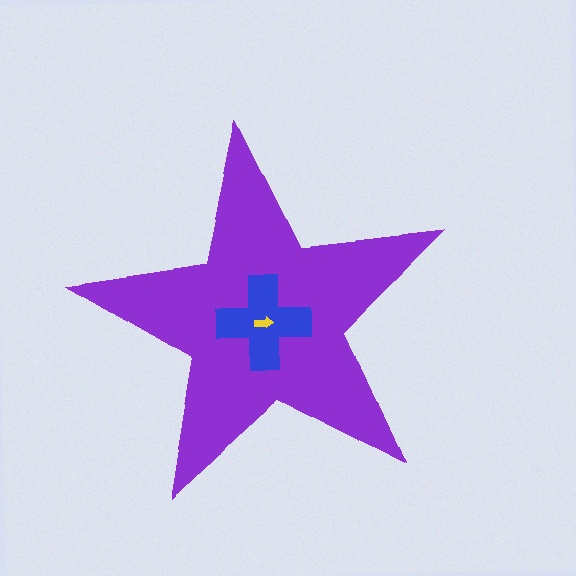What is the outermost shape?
The purple star.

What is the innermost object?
The yellow arrow.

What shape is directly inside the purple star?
The blue cross.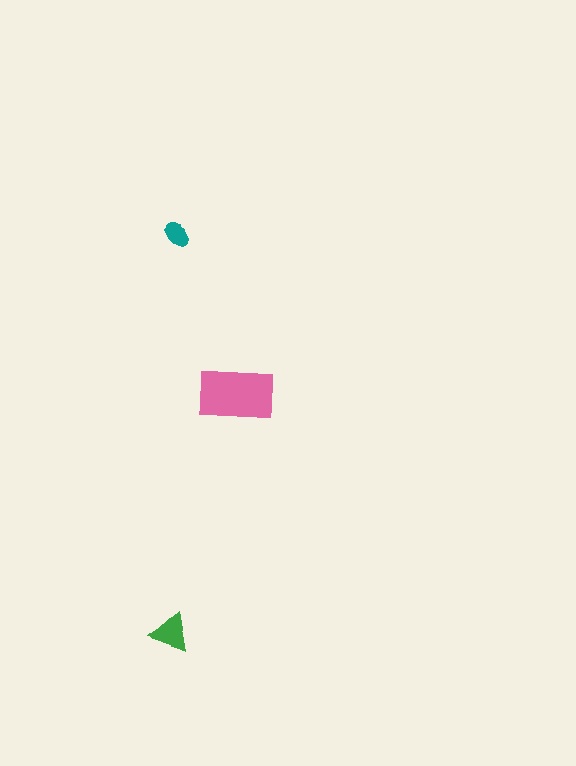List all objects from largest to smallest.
The pink rectangle, the green triangle, the teal ellipse.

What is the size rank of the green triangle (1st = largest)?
2nd.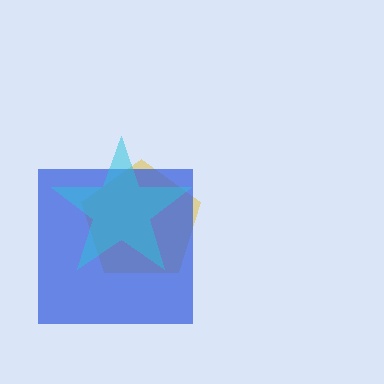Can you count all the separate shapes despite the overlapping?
Yes, there are 3 separate shapes.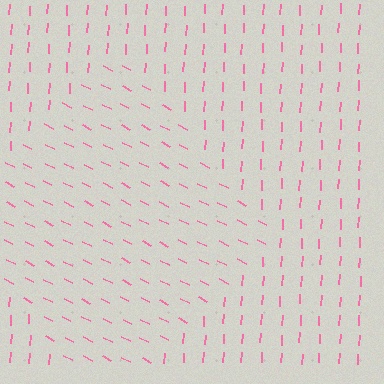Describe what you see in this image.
The image is filled with small pink line segments. A diamond region in the image has lines oriented differently from the surrounding lines, creating a visible texture boundary.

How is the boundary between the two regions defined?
The boundary is defined purely by a change in line orientation (approximately 66 degrees difference). All lines are the same color and thickness.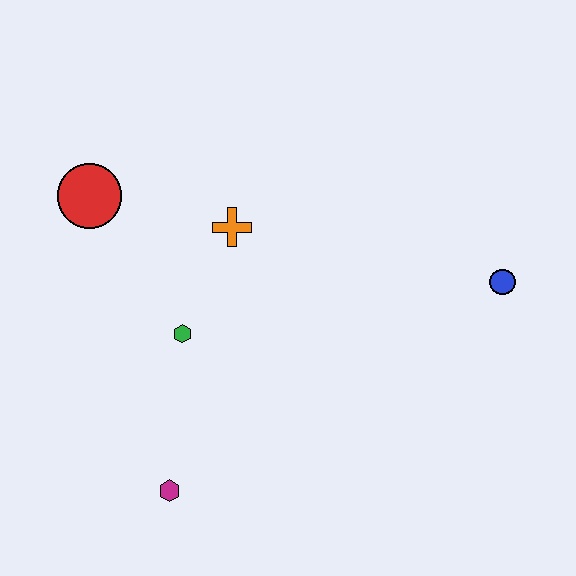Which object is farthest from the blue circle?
The red circle is farthest from the blue circle.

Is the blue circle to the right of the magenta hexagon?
Yes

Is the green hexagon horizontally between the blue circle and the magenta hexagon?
Yes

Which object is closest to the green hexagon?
The orange cross is closest to the green hexagon.